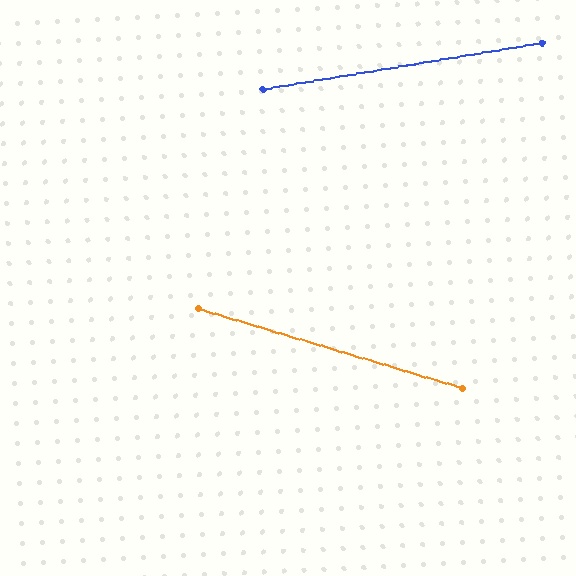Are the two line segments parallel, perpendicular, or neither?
Neither parallel nor perpendicular — they differ by about 26°.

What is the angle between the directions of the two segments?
Approximately 26 degrees.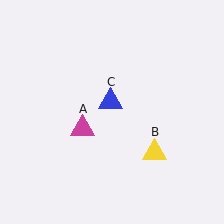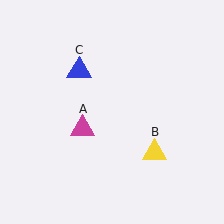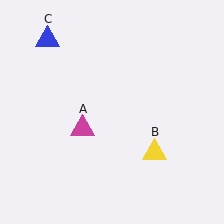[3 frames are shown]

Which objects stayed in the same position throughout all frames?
Magenta triangle (object A) and yellow triangle (object B) remained stationary.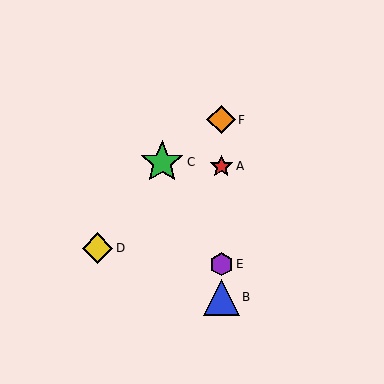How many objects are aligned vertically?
4 objects (A, B, E, F) are aligned vertically.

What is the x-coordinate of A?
Object A is at x≈221.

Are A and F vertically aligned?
Yes, both are at x≈221.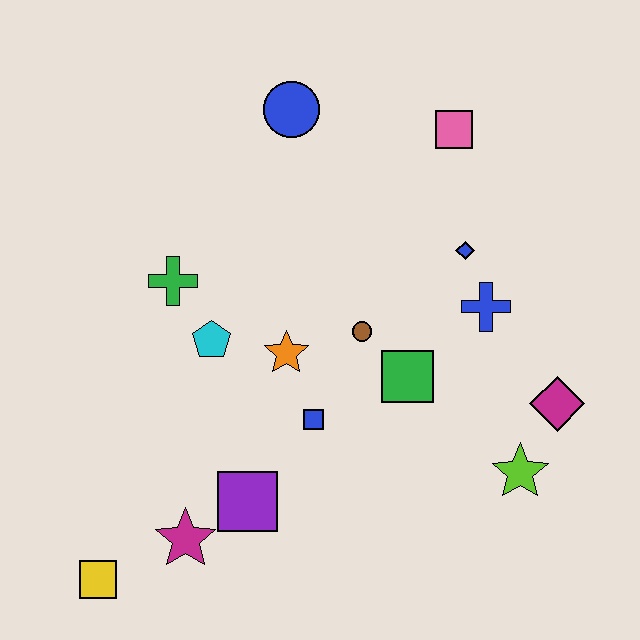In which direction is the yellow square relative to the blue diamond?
The yellow square is to the left of the blue diamond.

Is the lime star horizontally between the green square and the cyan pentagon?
No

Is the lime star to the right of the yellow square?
Yes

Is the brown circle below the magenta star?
No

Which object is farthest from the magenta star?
The pink square is farthest from the magenta star.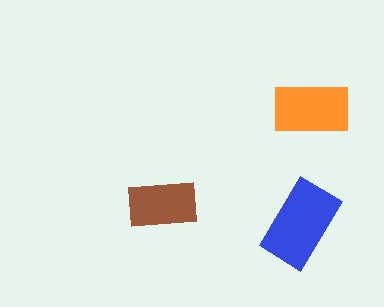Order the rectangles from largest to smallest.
the blue one, the orange one, the brown one.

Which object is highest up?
The orange rectangle is topmost.